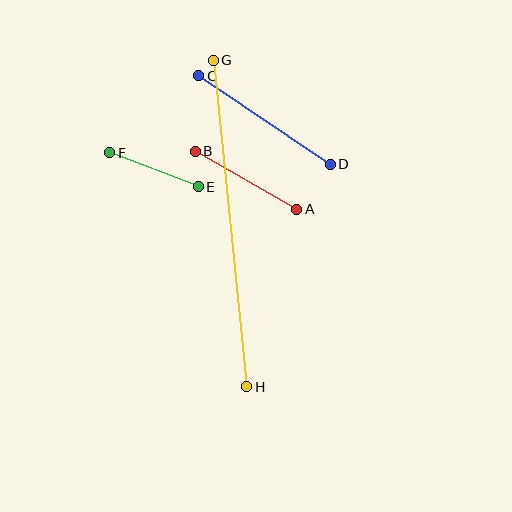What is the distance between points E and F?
The distance is approximately 94 pixels.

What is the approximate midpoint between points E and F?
The midpoint is at approximately (154, 170) pixels.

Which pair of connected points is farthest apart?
Points G and H are farthest apart.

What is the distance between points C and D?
The distance is approximately 159 pixels.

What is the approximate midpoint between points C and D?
The midpoint is at approximately (264, 120) pixels.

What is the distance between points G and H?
The distance is approximately 328 pixels.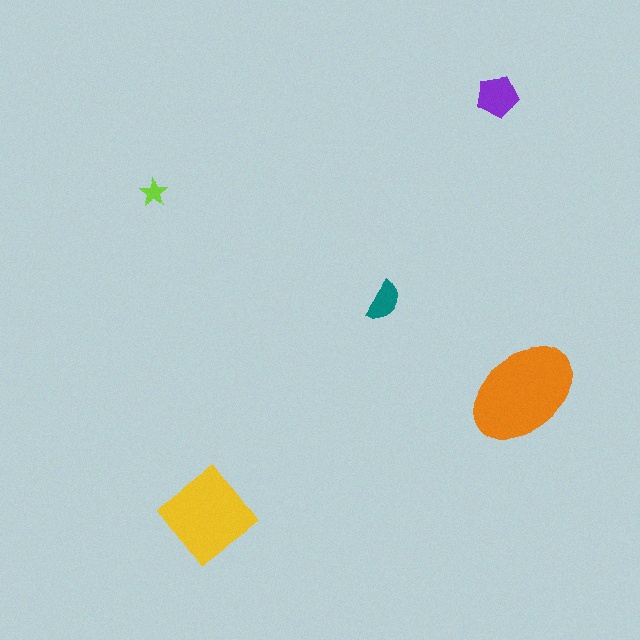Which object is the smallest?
The lime star.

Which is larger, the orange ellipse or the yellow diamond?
The orange ellipse.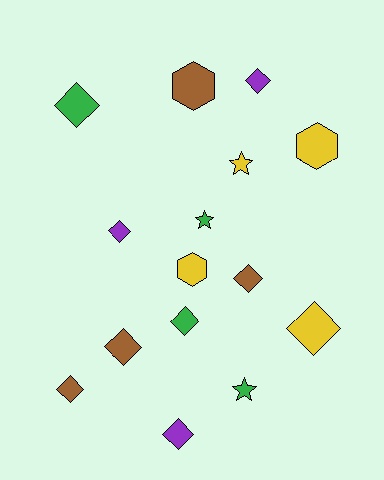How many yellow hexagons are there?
There are 2 yellow hexagons.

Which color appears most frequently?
Brown, with 4 objects.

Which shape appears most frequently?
Diamond, with 9 objects.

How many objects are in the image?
There are 15 objects.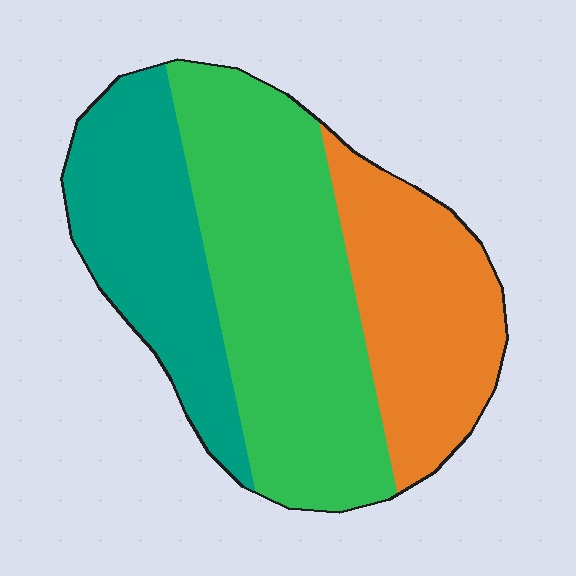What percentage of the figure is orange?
Orange takes up about one quarter (1/4) of the figure.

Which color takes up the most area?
Green, at roughly 45%.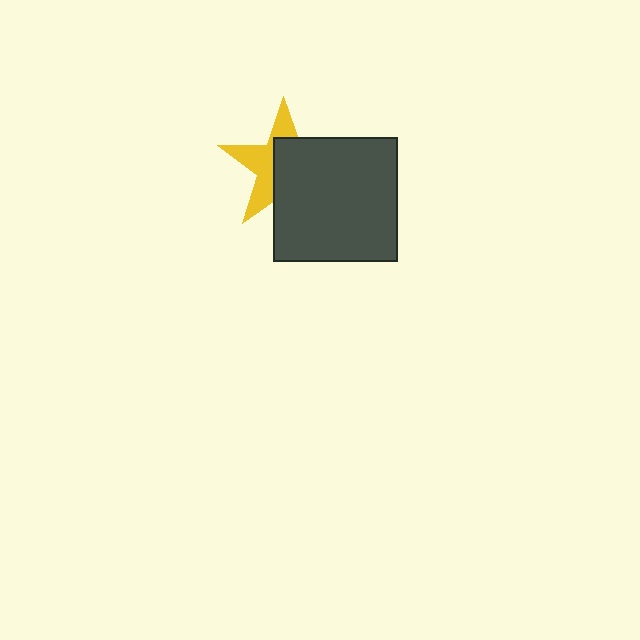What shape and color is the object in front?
The object in front is a dark gray square.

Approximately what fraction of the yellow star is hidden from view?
Roughly 56% of the yellow star is hidden behind the dark gray square.